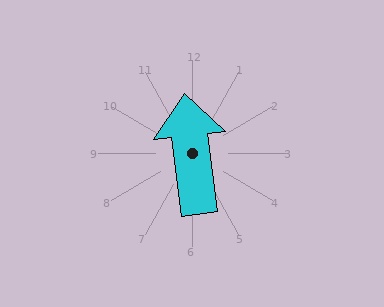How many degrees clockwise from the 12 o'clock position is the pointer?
Approximately 353 degrees.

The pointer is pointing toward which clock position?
Roughly 12 o'clock.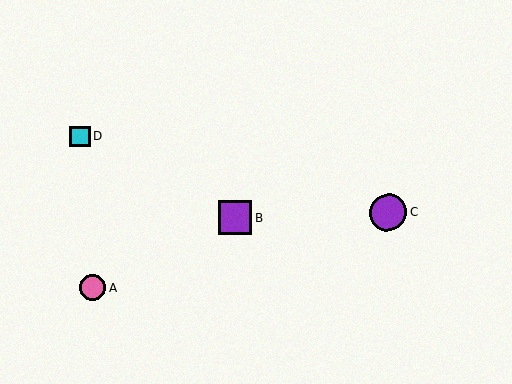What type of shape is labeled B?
Shape B is a purple square.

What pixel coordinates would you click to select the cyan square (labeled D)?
Click at (81, 136) to select the cyan square D.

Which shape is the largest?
The purple circle (labeled C) is the largest.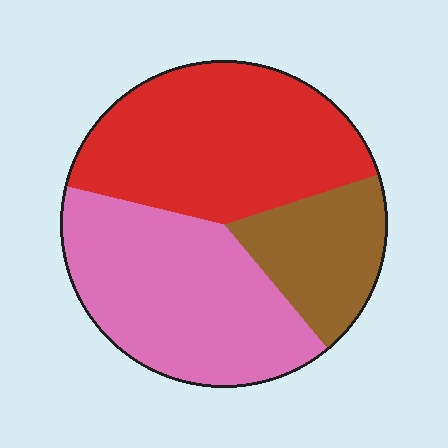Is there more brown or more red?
Red.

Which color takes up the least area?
Brown, at roughly 20%.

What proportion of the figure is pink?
Pink takes up about two fifths (2/5) of the figure.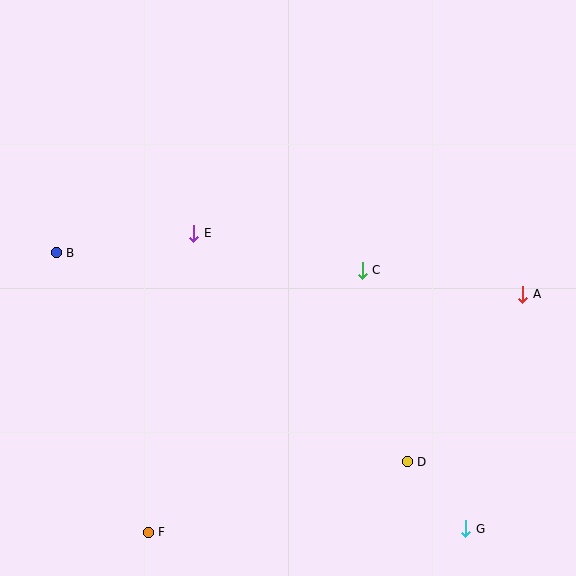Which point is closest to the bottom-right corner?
Point G is closest to the bottom-right corner.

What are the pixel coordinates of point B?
Point B is at (56, 253).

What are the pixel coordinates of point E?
Point E is at (194, 233).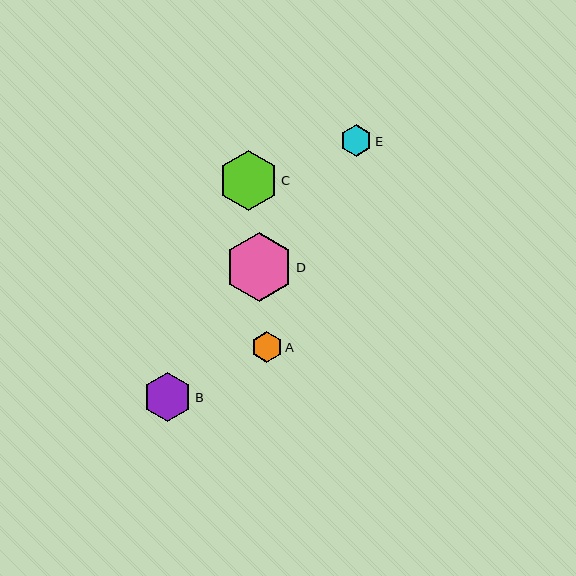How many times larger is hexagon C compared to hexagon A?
Hexagon C is approximately 2.0 times the size of hexagon A.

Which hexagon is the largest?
Hexagon D is the largest with a size of approximately 68 pixels.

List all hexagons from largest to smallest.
From largest to smallest: D, C, B, E, A.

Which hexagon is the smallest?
Hexagon A is the smallest with a size of approximately 31 pixels.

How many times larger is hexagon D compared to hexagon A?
Hexagon D is approximately 2.2 times the size of hexagon A.